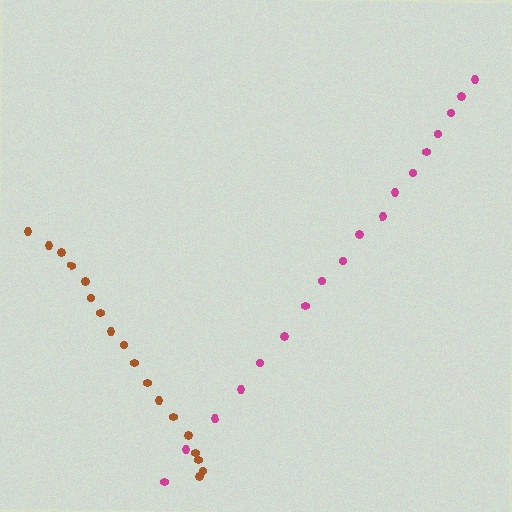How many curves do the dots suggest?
There are 2 distinct paths.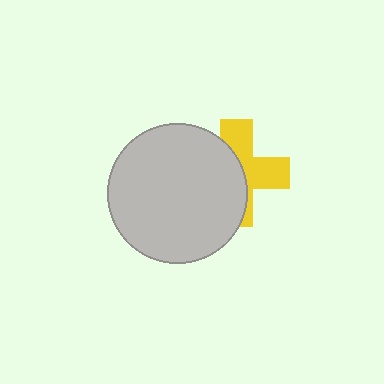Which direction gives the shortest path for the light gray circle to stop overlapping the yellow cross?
Moving left gives the shortest separation.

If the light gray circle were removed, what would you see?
You would see the complete yellow cross.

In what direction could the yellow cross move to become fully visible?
The yellow cross could move right. That would shift it out from behind the light gray circle entirely.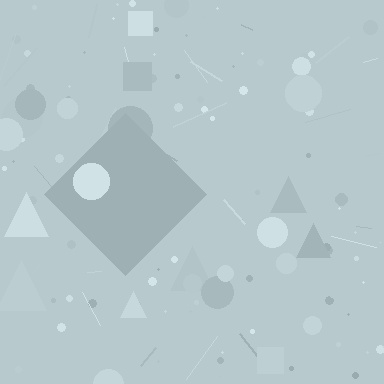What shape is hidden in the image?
A diamond is hidden in the image.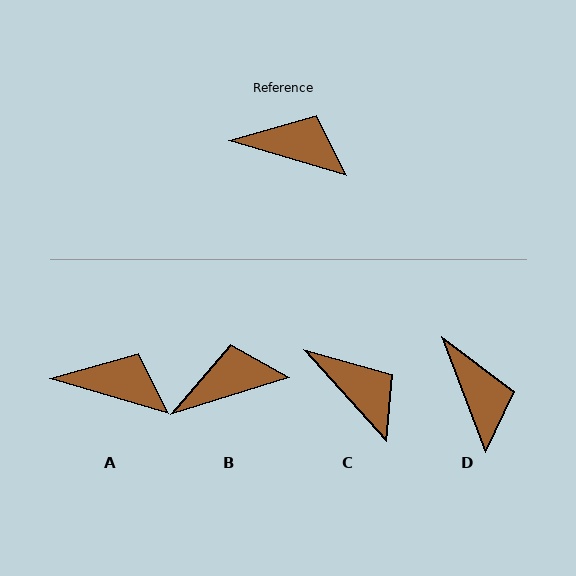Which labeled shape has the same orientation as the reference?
A.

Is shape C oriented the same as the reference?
No, it is off by about 31 degrees.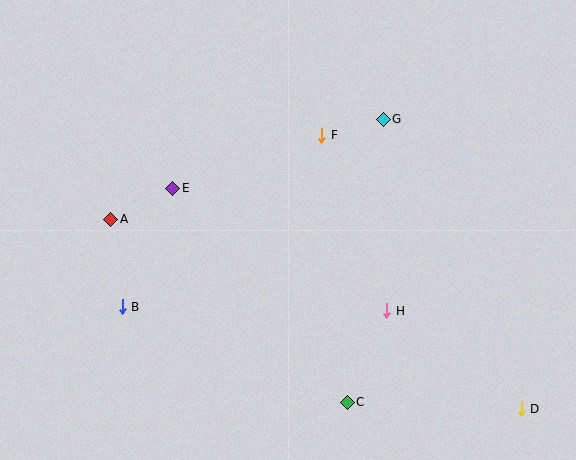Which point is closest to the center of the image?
Point F at (322, 135) is closest to the center.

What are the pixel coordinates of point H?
Point H is at (387, 311).